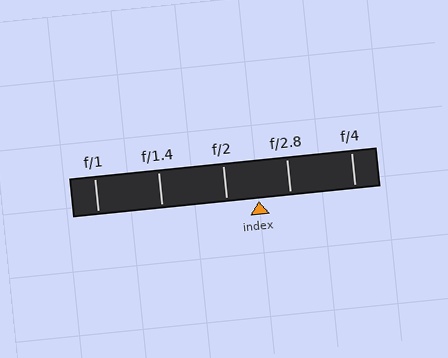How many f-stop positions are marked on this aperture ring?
There are 5 f-stop positions marked.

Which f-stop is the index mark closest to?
The index mark is closest to f/2.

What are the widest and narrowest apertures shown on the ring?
The widest aperture shown is f/1 and the narrowest is f/4.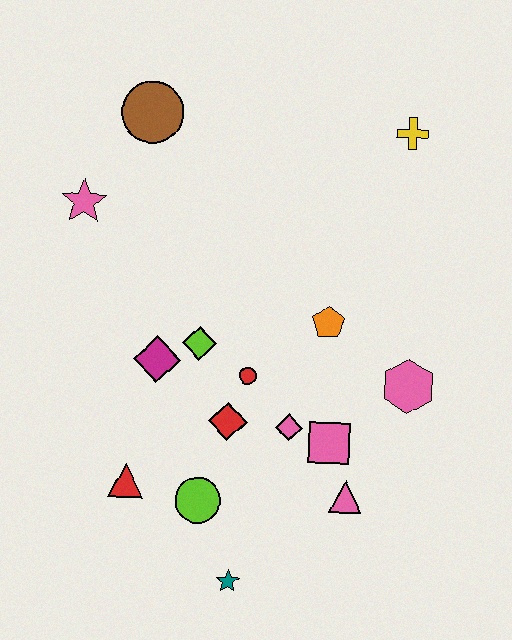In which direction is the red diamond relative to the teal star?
The red diamond is above the teal star.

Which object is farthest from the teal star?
The yellow cross is farthest from the teal star.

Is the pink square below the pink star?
Yes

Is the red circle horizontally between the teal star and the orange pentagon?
Yes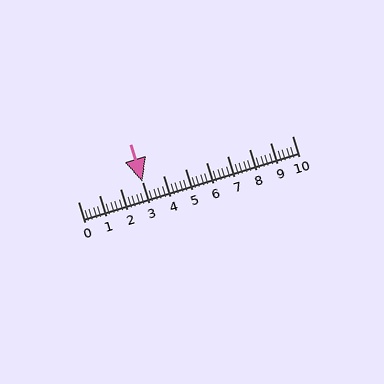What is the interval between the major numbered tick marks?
The major tick marks are spaced 1 units apart.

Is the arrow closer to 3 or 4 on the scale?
The arrow is closer to 3.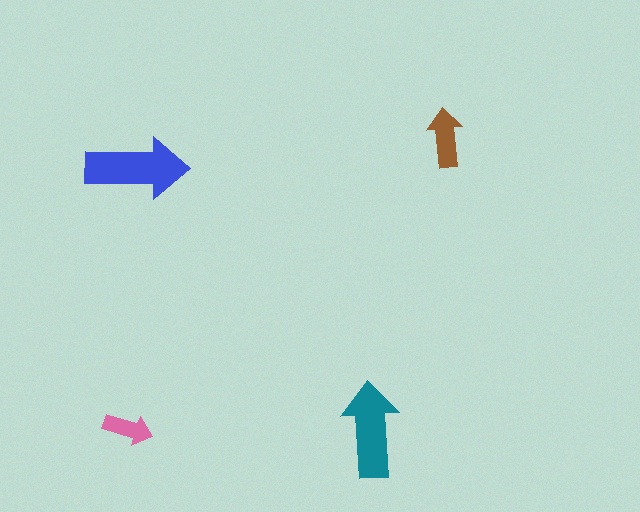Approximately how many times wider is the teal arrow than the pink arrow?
About 2 times wider.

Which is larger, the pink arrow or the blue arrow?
The blue one.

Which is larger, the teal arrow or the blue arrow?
The blue one.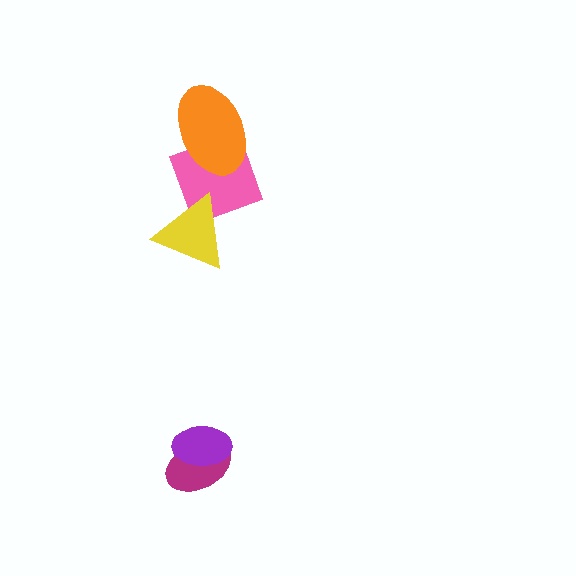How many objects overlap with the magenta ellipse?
1 object overlaps with the magenta ellipse.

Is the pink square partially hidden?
Yes, it is partially covered by another shape.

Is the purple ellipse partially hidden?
No, no other shape covers it.